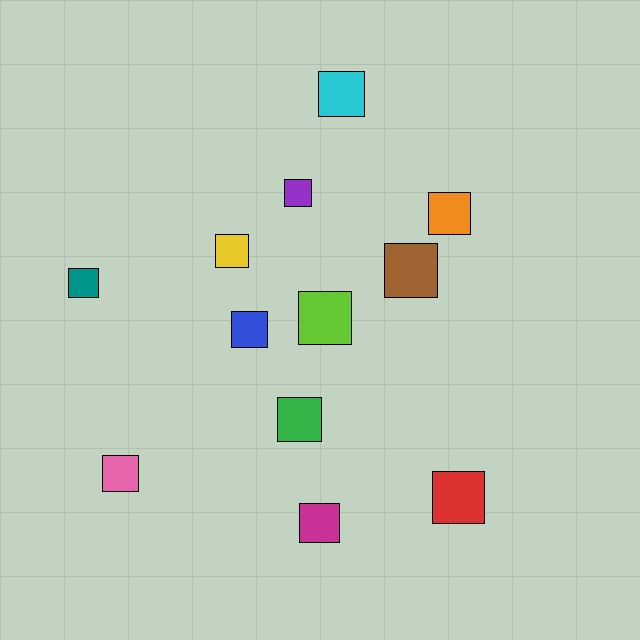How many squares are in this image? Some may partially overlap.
There are 12 squares.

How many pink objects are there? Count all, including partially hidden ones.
There is 1 pink object.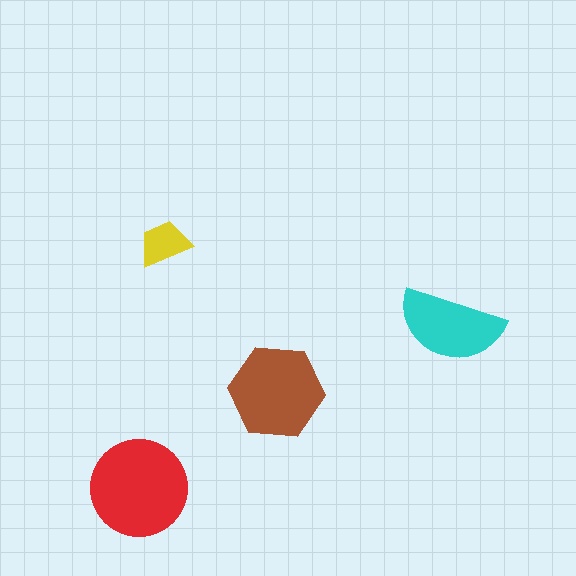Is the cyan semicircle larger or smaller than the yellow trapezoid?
Larger.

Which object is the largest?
The red circle.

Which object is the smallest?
The yellow trapezoid.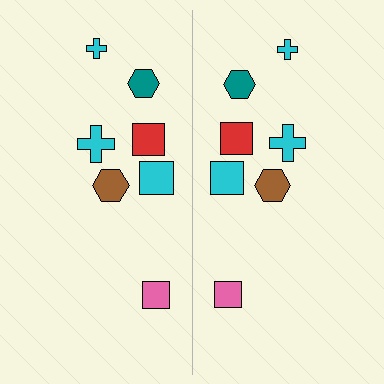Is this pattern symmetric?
Yes, this pattern has bilateral (reflection) symmetry.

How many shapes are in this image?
There are 14 shapes in this image.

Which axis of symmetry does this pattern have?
The pattern has a vertical axis of symmetry running through the center of the image.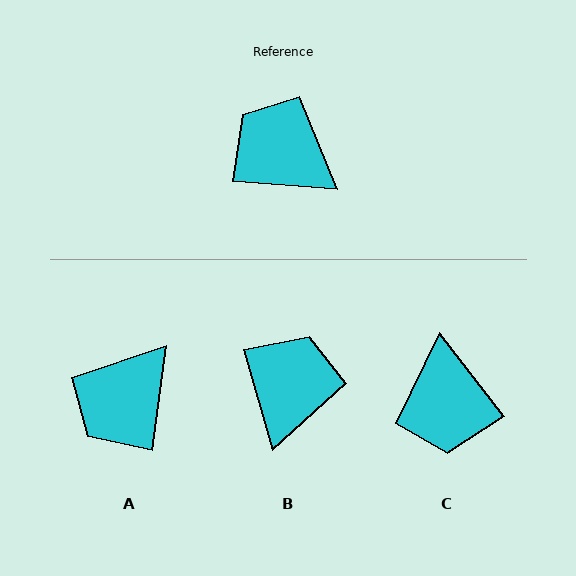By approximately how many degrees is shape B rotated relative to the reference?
Approximately 70 degrees clockwise.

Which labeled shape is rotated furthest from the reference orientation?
C, about 132 degrees away.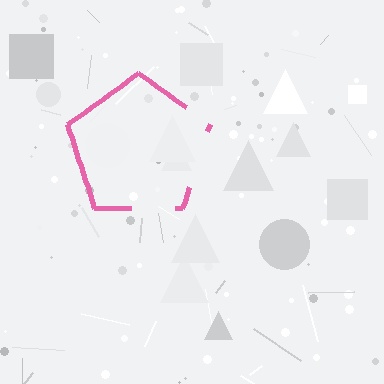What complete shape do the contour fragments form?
The contour fragments form a pentagon.